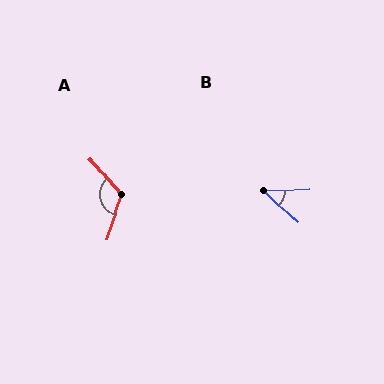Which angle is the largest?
A, at approximately 121 degrees.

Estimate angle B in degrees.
Approximately 46 degrees.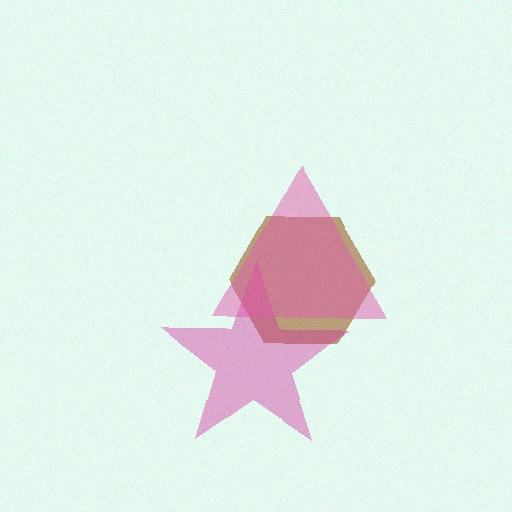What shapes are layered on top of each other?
The layered shapes are: a brown hexagon, a magenta star, a pink triangle.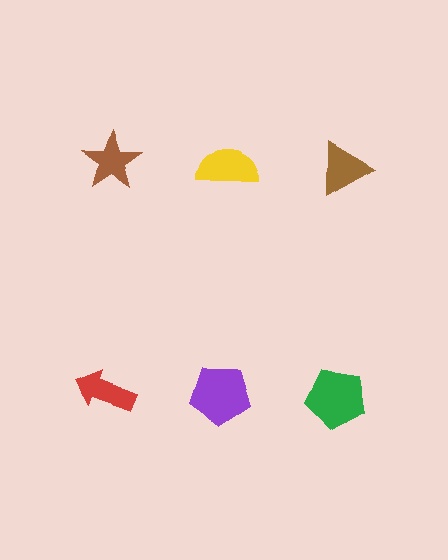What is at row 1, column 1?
A brown star.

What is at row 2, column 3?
A green pentagon.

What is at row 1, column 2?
A yellow semicircle.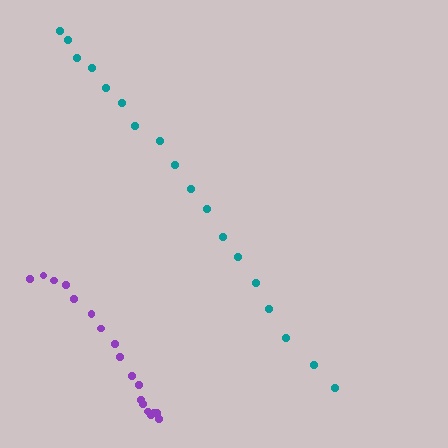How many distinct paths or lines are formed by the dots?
There are 2 distinct paths.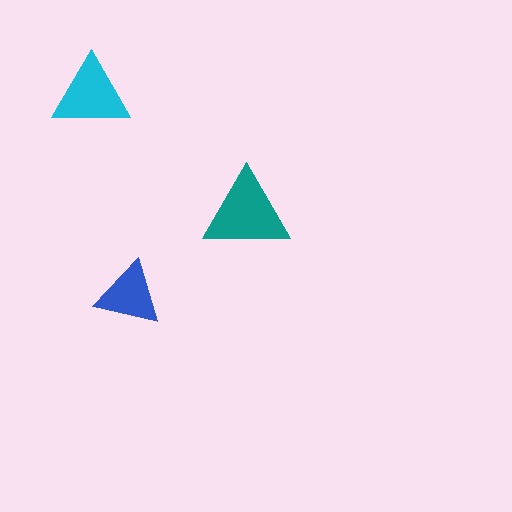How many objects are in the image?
There are 3 objects in the image.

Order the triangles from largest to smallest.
the teal one, the cyan one, the blue one.